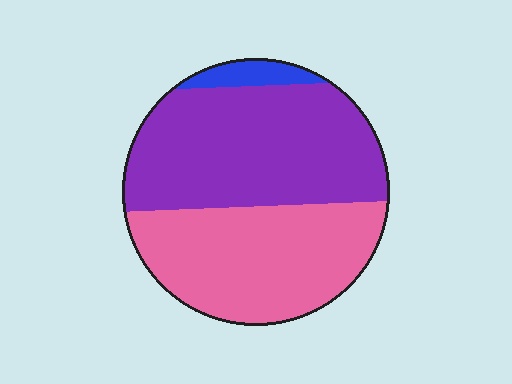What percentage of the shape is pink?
Pink covers around 45% of the shape.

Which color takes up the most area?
Purple, at roughly 50%.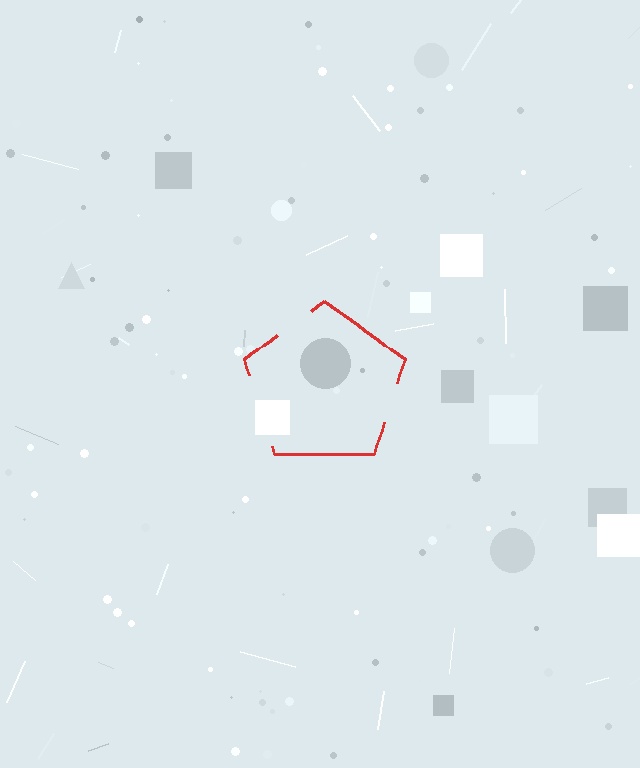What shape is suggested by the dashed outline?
The dashed outline suggests a pentagon.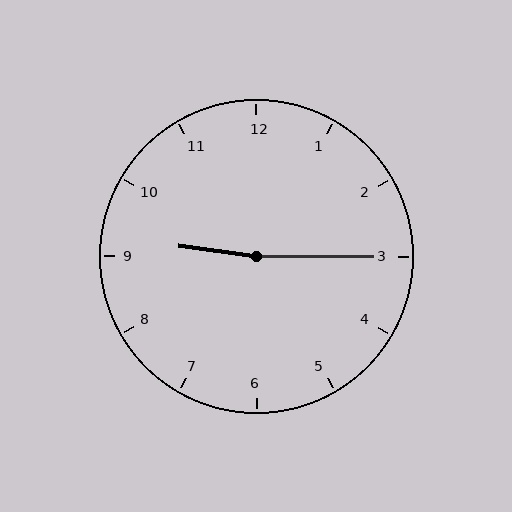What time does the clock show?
9:15.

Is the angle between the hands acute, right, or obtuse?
It is obtuse.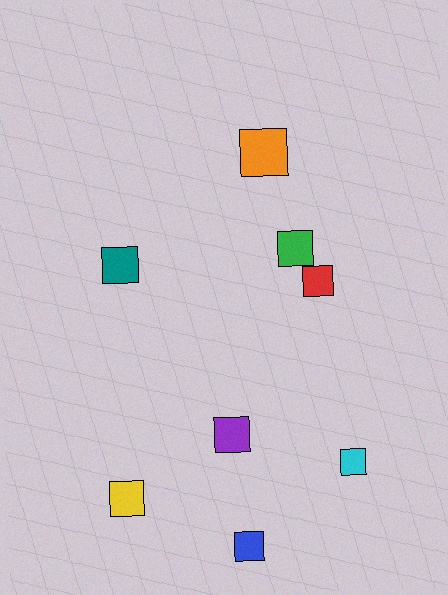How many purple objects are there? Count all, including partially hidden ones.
There is 1 purple object.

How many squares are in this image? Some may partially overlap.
There are 8 squares.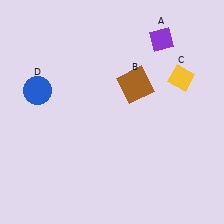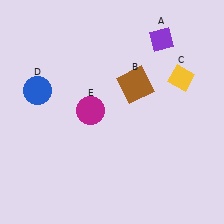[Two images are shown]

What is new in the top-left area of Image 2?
A magenta circle (E) was added in the top-left area of Image 2.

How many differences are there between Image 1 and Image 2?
There is 1 difference between the two images.